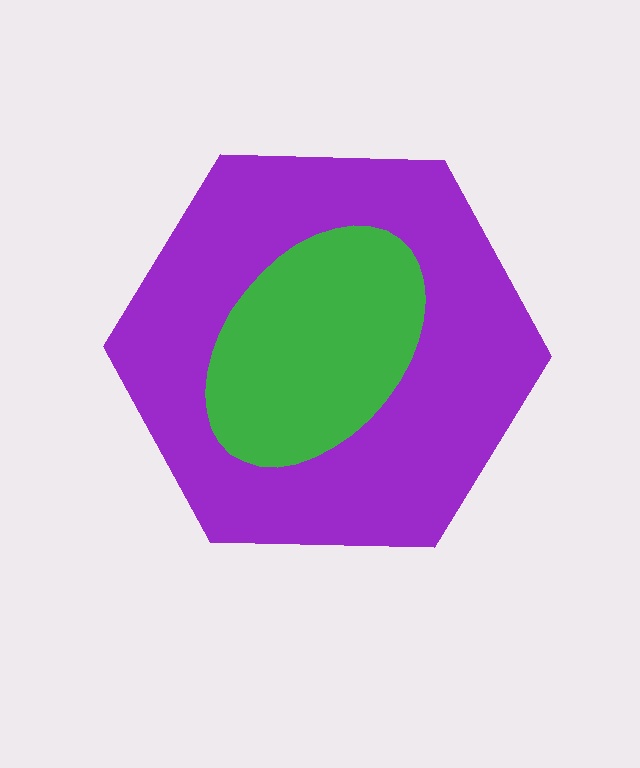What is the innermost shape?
The green ellipse.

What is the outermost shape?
The purple hexagon.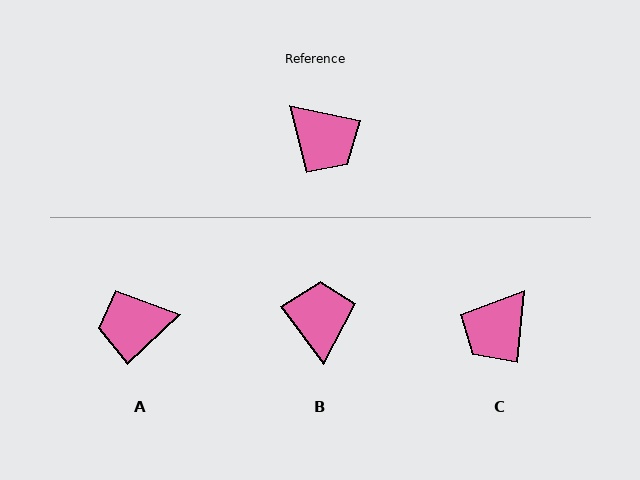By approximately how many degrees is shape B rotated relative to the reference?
Approximately 139 degrees counter-clockwise.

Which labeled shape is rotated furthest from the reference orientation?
B, about 139 degrees away.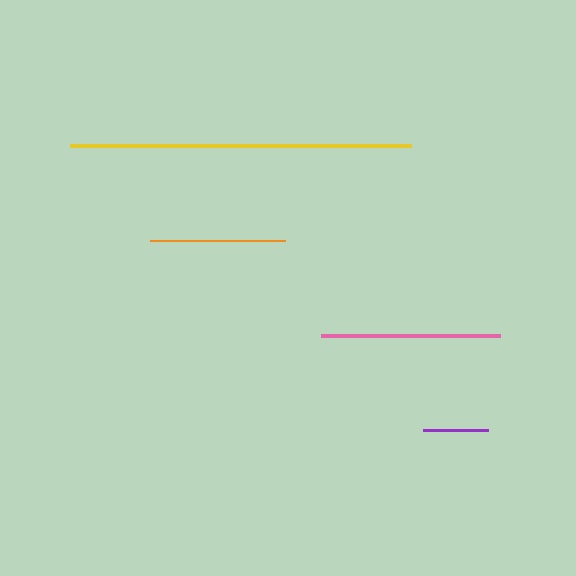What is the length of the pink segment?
The pink segment is approximately 179 pixels long.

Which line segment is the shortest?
The purple line is the shortest at approximately 65 pixels.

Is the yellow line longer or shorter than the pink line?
The yellow line is longer than the pink line.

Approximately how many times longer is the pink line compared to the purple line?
The pink line is approximately 2.7 times the length of the purple line.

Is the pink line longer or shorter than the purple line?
The pink line is longer than the purple line.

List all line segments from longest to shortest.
From longest to shortest: yellow, pink, orange, purple.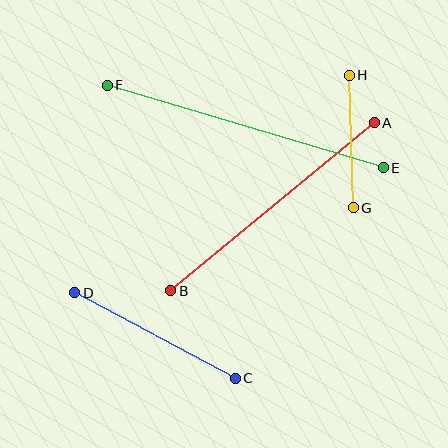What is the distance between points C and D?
The distance is approximately 182 pixels.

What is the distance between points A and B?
The distance is approximately 264 pixels.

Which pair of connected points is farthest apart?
Points E and F are farthest apart.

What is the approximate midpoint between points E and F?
The midpoint is at approximately (245, 127) pixels.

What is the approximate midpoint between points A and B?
The midpoint is at approximately (273, 207) pixels.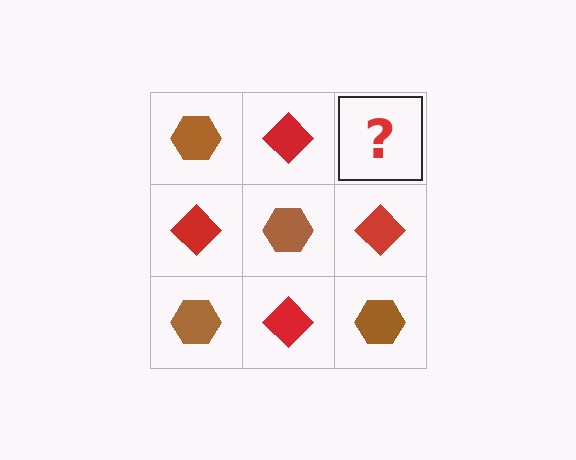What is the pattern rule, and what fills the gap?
The rule is that it alternates brown hexagon and red diamond in a checkerboard pattern. The gap should be filled with a brown hexagon.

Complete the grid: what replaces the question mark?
The question mark should be replaced with a brown hexagon.